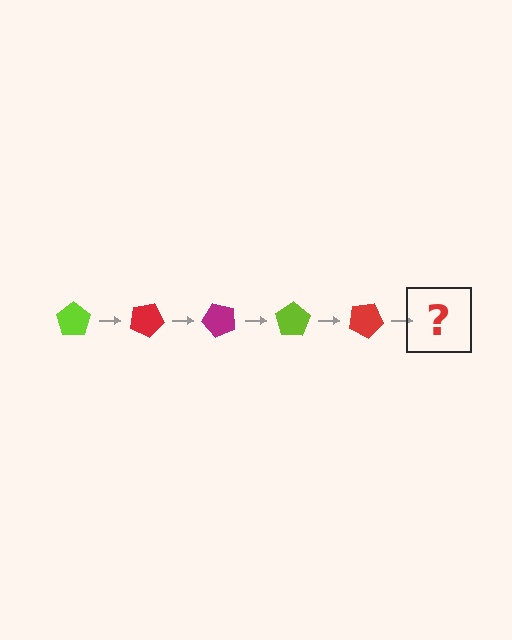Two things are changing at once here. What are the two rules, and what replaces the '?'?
The two rules are that it rotates 25 degrees each step and the color cycles through lime, red, and magenta. The '?' should be a magenta pentagon, rotated 125 degrees from the start.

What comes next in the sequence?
The next element should be a magenta pentagon, rotated 125 degrees from the start.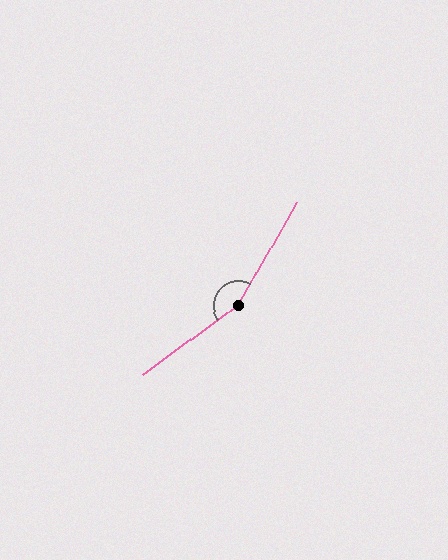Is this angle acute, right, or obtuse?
It is obtuse.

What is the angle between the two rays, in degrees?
Approximately 156 degrees.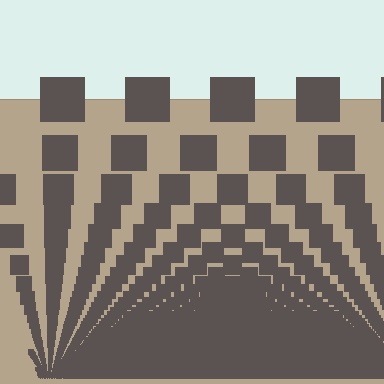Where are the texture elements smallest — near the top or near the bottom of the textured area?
Near the bottom.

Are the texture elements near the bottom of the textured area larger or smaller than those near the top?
Smaller. The gradient is inverted — elements near the bottom are smaller and denser.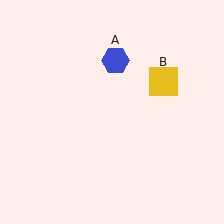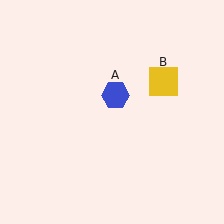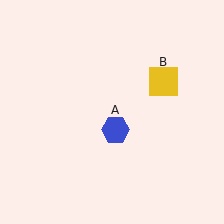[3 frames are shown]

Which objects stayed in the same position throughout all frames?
Yellow square (object B) remained stationary.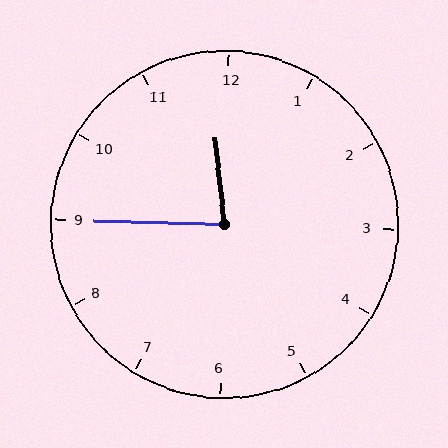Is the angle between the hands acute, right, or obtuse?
It is acute.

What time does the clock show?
11:45.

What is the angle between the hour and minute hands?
Approximately 82 degrees.